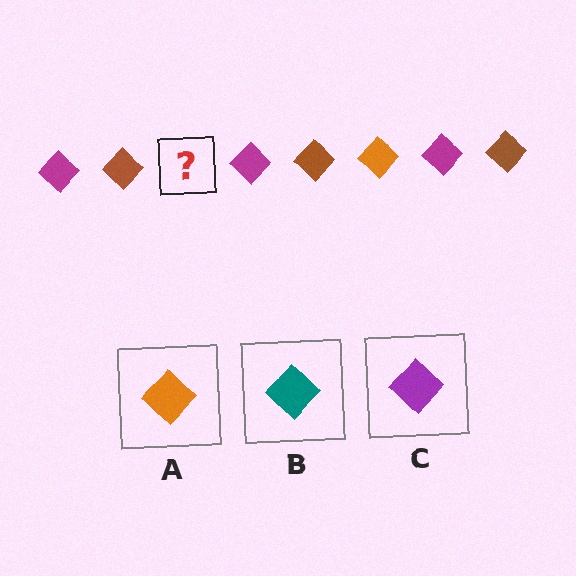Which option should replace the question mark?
Option A.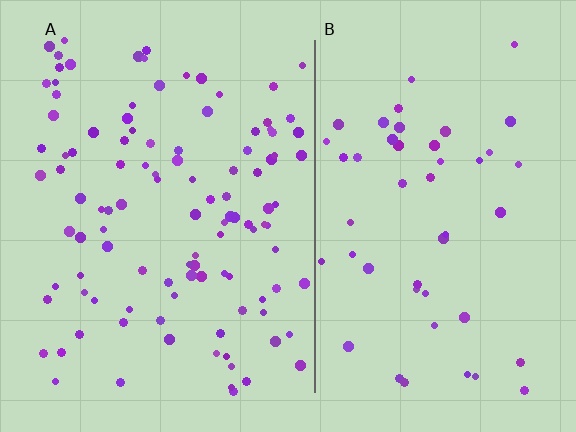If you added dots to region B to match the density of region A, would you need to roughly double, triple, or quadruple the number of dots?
Approximately double.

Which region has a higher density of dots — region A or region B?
A (the left).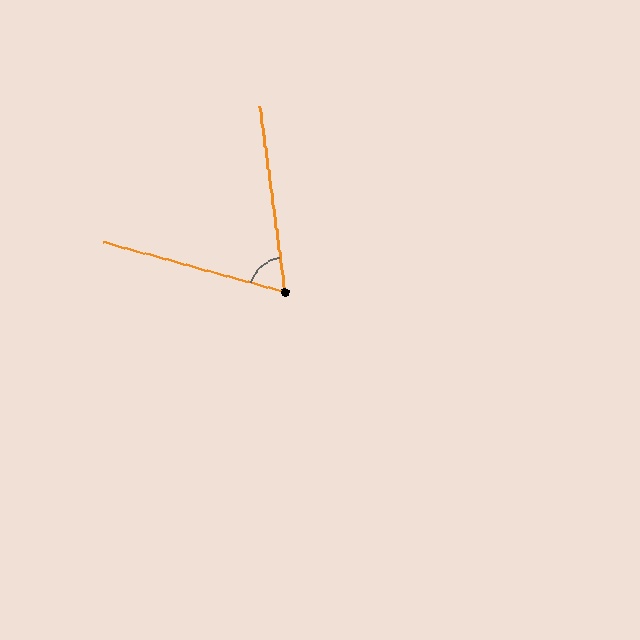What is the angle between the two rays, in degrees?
Approximately 67 degrees.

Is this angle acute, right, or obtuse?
It is acute.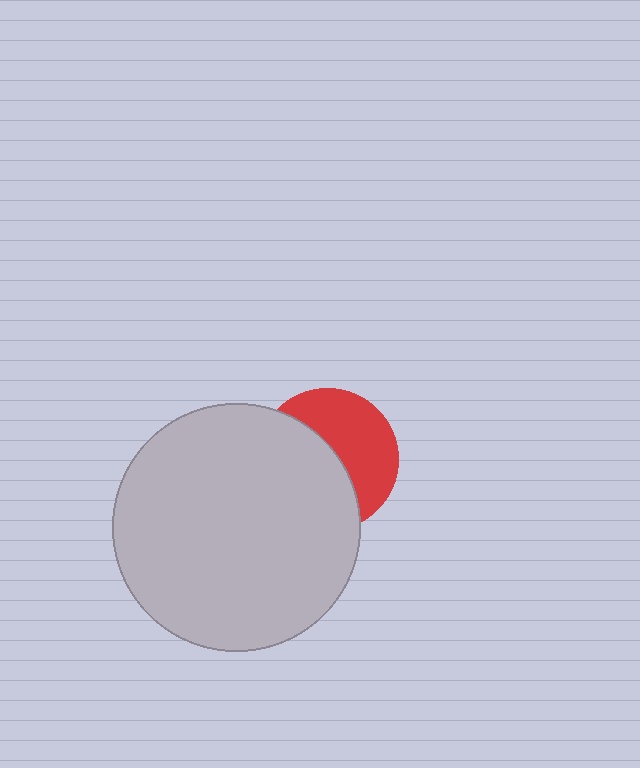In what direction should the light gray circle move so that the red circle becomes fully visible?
The light gray circle should move left. That is the shortest direction to clear the overlap and leave the red circle fully visible.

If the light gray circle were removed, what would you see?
You would see the complete red circle.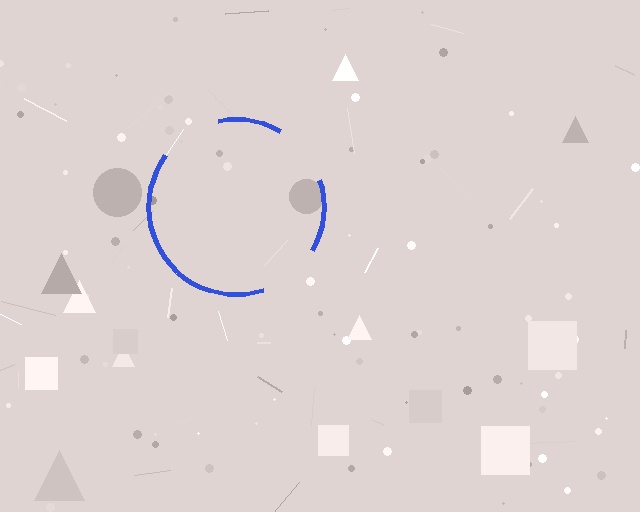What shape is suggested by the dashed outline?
The dashed outline suggests a circle.